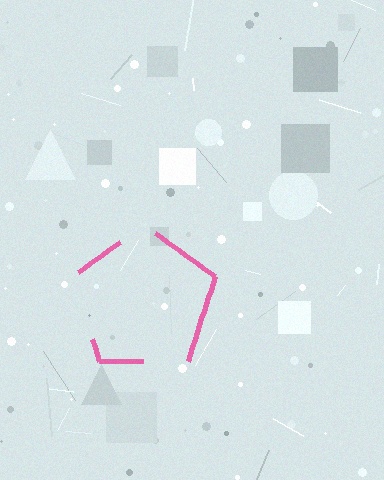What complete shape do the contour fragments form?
The contour fragments form a pentagon.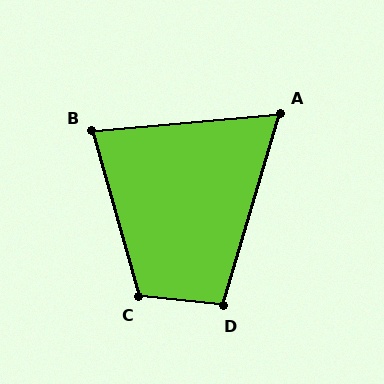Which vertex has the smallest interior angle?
A, at approximately 69 degrees.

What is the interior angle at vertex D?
Approximately 101 degrees (obtuse).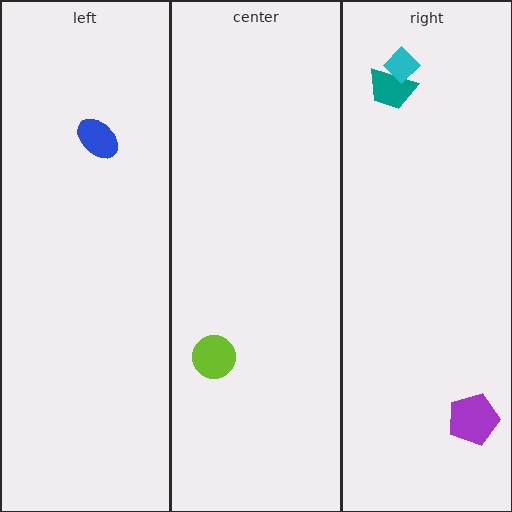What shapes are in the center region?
The lime circle.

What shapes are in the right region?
The teal trapezoid, the cyan diamond, the purple pentagon.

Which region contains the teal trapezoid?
The right region.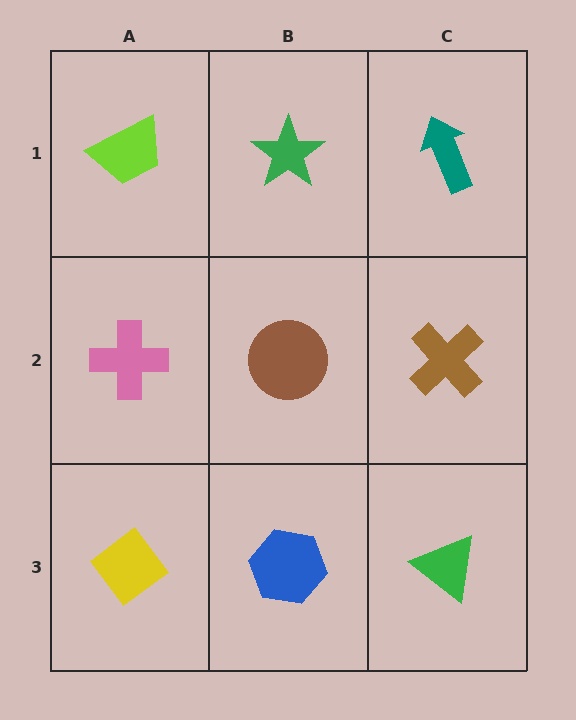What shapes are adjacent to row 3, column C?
A brown cross (row 2, column C), a blue hexagon (row 3, column B).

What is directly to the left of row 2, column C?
A brown circle.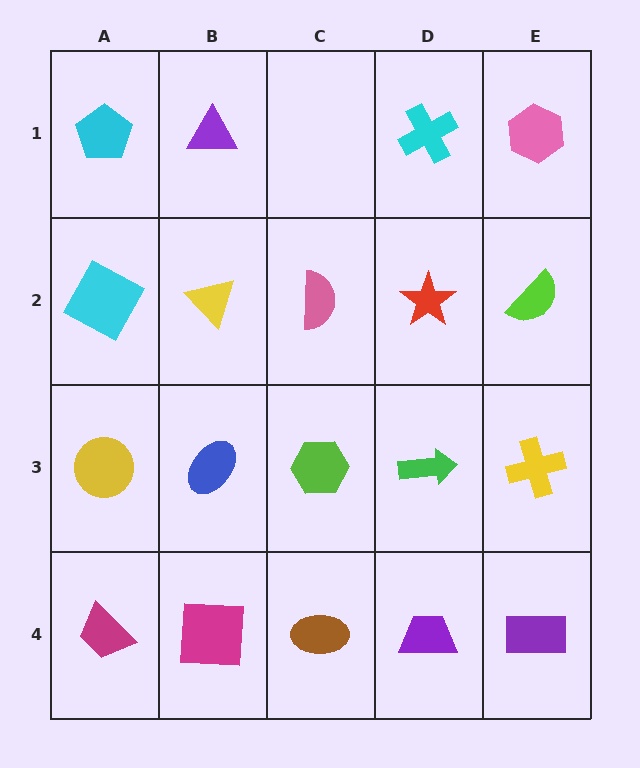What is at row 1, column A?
A cyan pentagon.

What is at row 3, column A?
A yellow circle.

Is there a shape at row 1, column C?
No, that cell is empty.